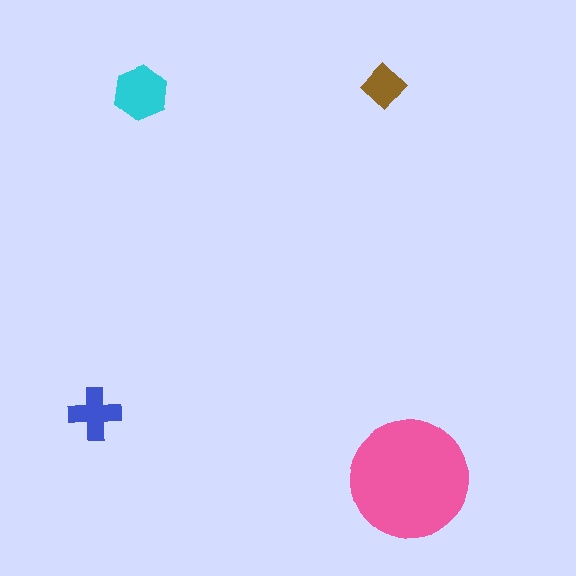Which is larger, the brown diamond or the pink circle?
The pink circle.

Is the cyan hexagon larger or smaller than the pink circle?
Smaller.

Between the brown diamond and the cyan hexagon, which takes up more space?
The cyan hexagon.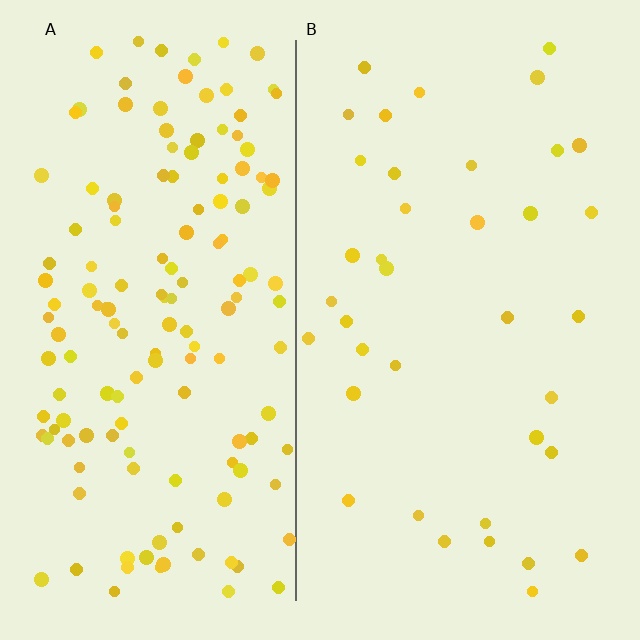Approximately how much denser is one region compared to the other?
Approximately 3.9× — region A over region B.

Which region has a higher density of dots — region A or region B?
A (the left).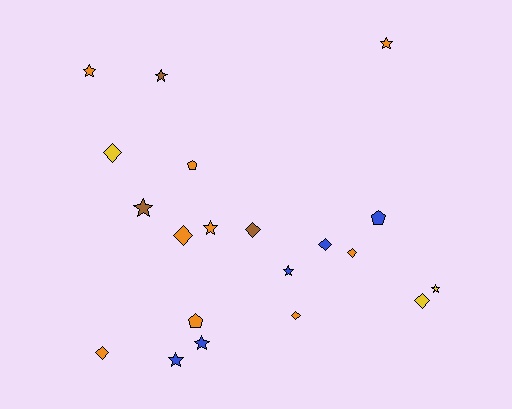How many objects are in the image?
There are 20 objects.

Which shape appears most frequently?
Star, with 9 objects.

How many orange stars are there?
There are 3 orange stars.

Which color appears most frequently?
Orange, with 9 objects.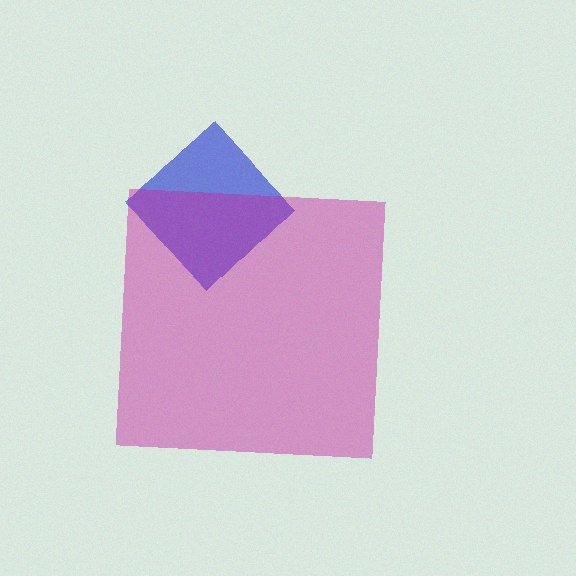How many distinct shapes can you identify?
There are 2 distinct shapes: a blue diamond, a magenta square.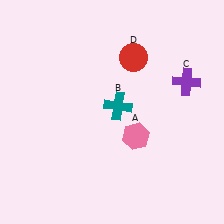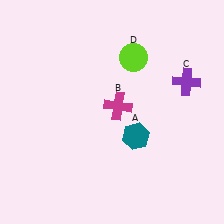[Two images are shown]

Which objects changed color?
A changed from pink to teal. B changed from teal to magenta. D changed from red to lime.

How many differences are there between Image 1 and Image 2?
There are 3 differences between the two images.